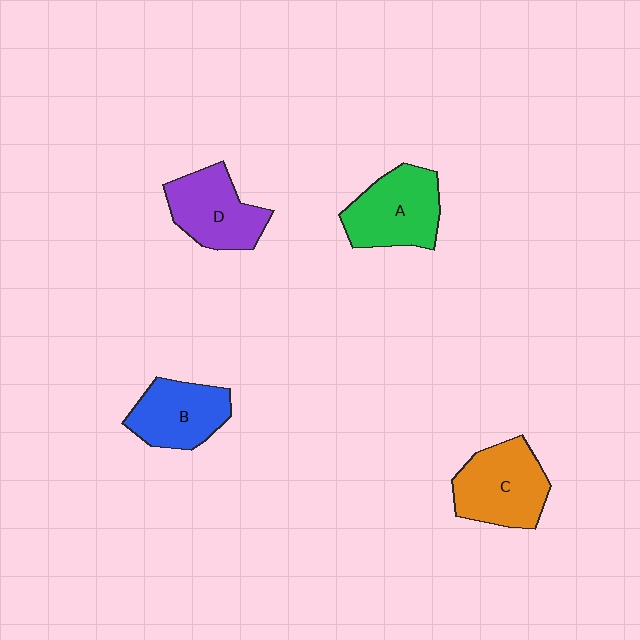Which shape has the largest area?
Shape C (orange).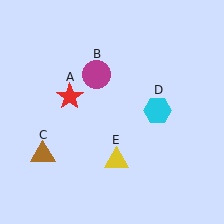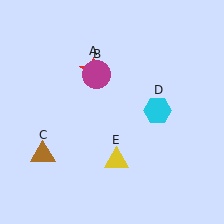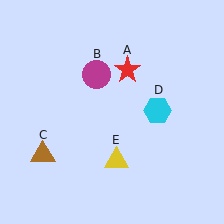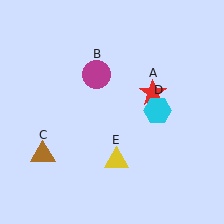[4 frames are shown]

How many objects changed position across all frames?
1 object changed position: red star (object A).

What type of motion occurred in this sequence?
The red star (object A) rotated clockwise around the center of the scene.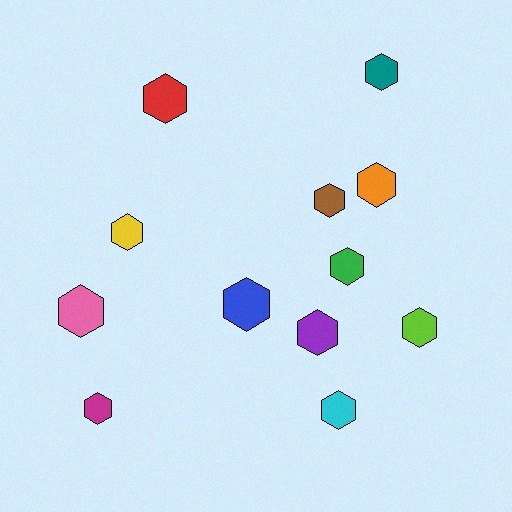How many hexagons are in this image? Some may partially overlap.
There are 12 hexagons.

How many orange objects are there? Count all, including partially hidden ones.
There is 1 orange object.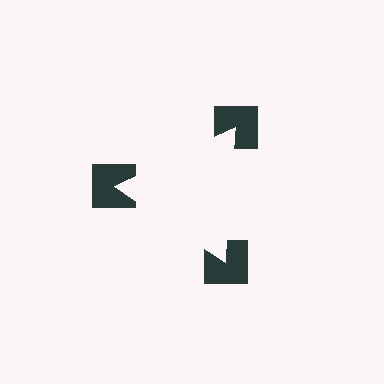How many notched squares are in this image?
There are 3 — one at each vertex of the illusory triangle.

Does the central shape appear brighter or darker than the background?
It typically appears slightly brighter than the background, even though no actual brightness change is drawn.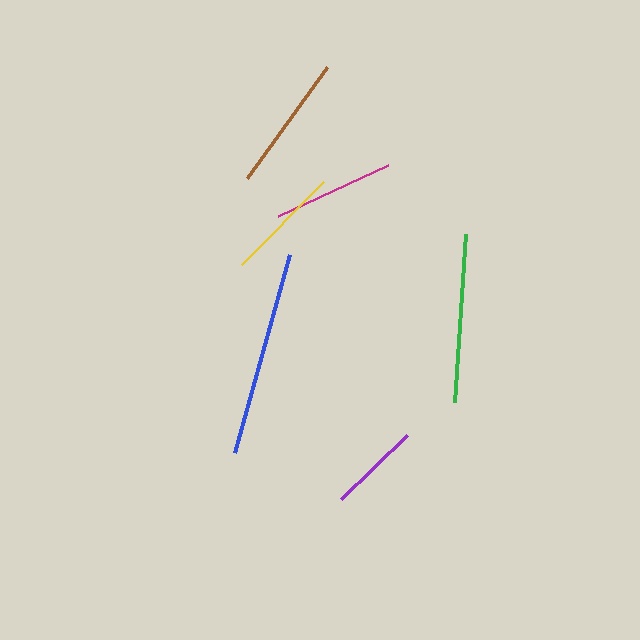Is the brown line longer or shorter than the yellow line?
The brown line is longer than the yellow line.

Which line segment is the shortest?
The purple line is the shortest at approximately 92 pixels.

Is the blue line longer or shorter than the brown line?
The blue line is longer than the brown line.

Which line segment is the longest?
The blue line is the longest at approximately 205 pixels.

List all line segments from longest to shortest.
From longest to shortest: blue, green, brown, magenta, yellow, purple.